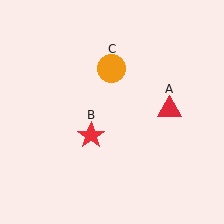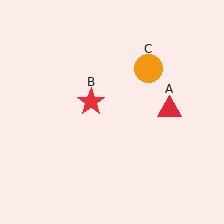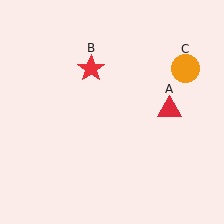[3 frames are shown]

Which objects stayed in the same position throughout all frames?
Red triangle (object A) remained stationary.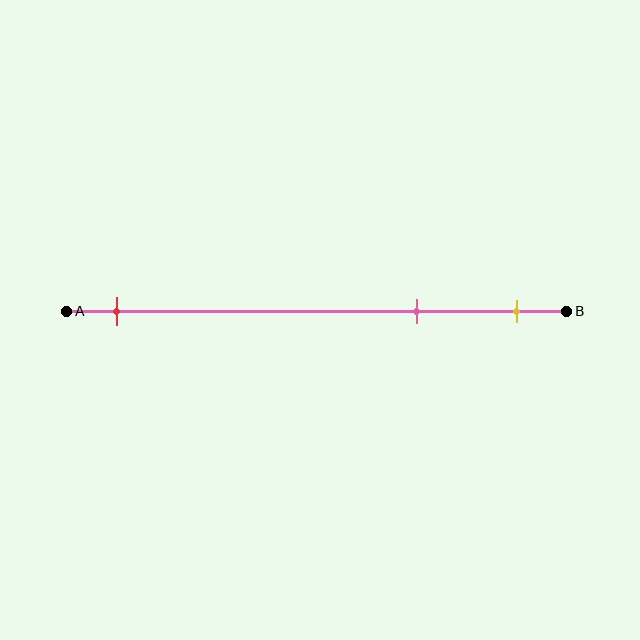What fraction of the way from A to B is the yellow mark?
The yellow mark is approximately 90% (0.9) of the way from A to B.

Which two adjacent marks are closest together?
The pink and yellow marks are the closest adjacent pair.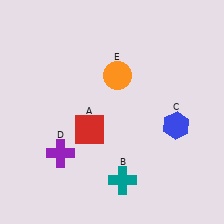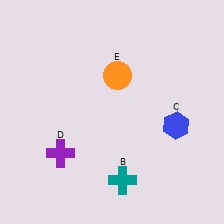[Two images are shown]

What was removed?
The red square (A) was removed in Image 2.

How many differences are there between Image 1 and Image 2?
There is 1 difference between the two images.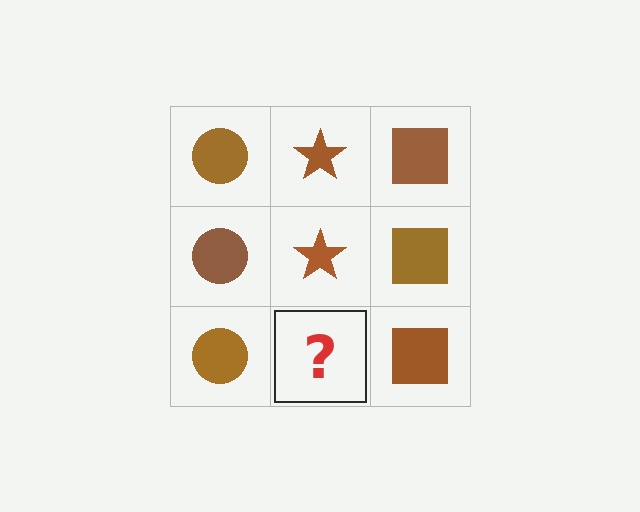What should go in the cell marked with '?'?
The missing cell should contain a brown star.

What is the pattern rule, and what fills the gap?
The rule is that each column has a consistent shape. The gap should be filled with a brown star.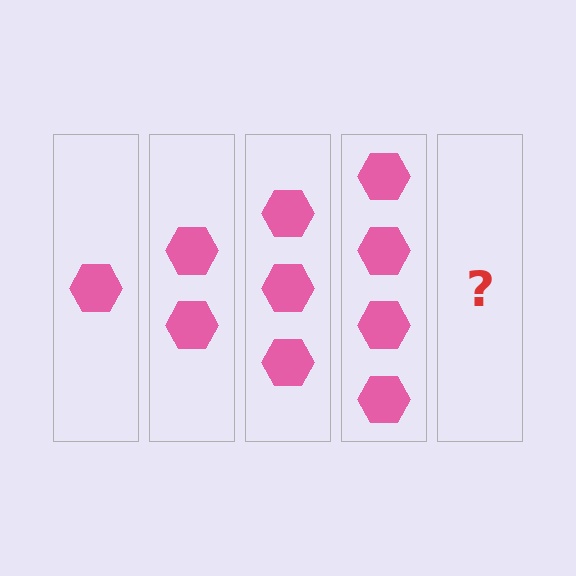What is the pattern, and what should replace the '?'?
The pattern is that each step adds one more hexagon. The '?' should be 5 hexagons.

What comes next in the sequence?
The next element should be 5 hexagons.